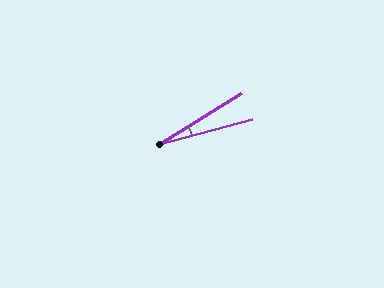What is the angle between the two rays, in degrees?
Approximately 17 degrees.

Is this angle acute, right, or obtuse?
It is acute.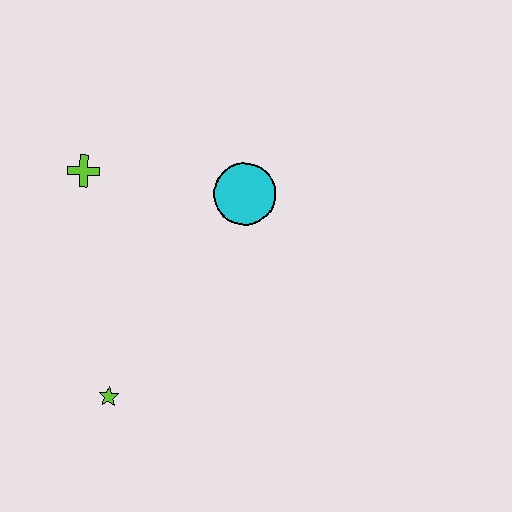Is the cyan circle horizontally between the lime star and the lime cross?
No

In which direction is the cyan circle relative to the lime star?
The cyan circle is above the lime star.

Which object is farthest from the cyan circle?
The lime star is farthest from the cyan circle.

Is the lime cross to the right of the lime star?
No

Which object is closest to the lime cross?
The cyan circle is closest to the lime cross.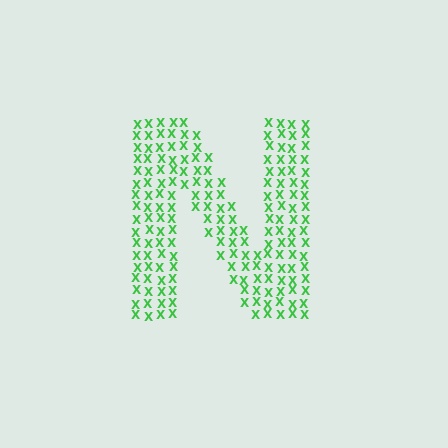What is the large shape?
The large shape is the letter N.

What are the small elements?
The small elements are letter X's.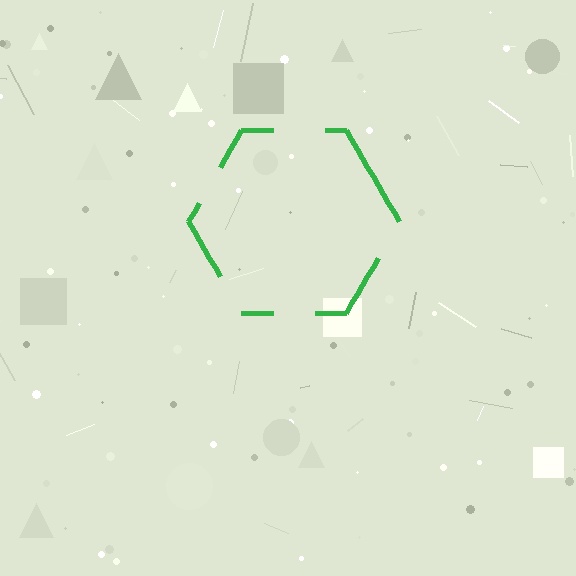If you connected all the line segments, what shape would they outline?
They would outline a hexagon.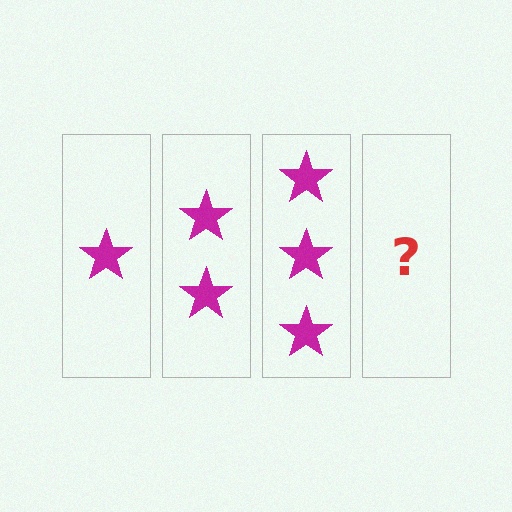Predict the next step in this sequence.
The next step is 4 stars.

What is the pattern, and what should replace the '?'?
The pattern is that each step adds one more star. The '?' should be 4 stars.